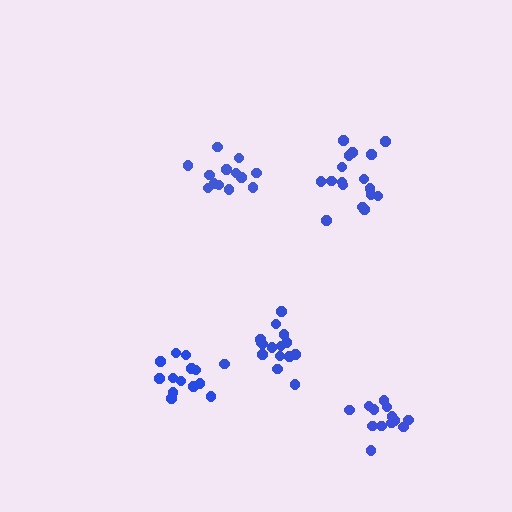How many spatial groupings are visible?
There are 5 spatial groupings.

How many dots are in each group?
Group 1: 13 dots, Group 2: 17 dots, Group 3: 13 dots, Group 4: 17 dots, Group 5: 13 dots (73 total).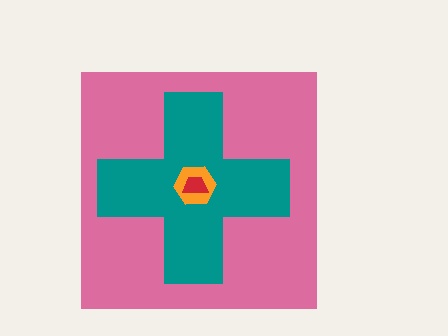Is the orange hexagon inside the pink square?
Yes.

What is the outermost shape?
The pink square.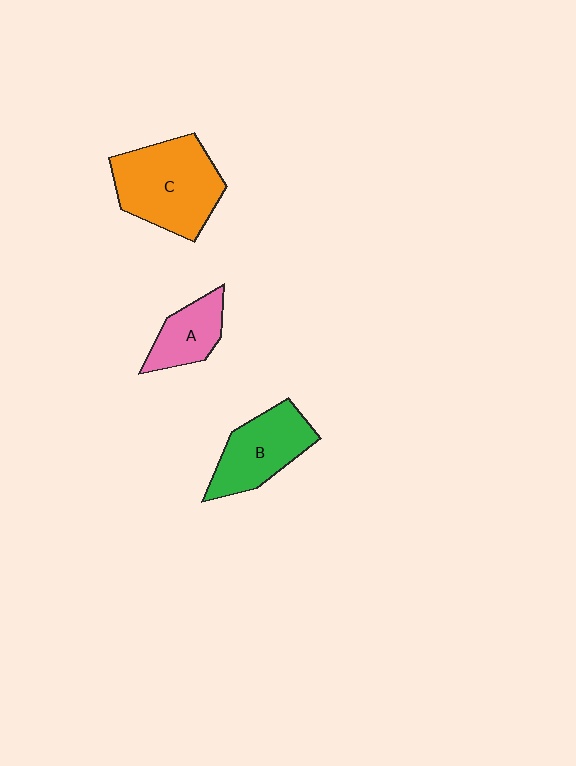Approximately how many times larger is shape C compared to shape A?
Approximately 2.1 times.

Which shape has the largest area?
Shape C (orange).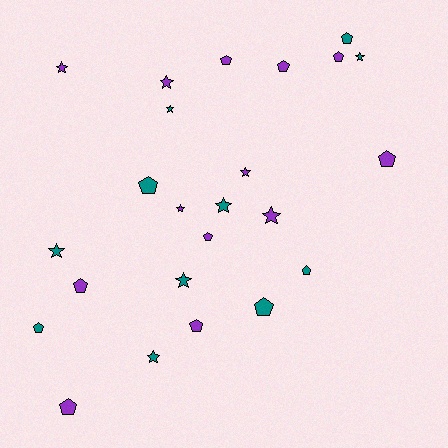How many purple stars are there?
There are 5 purple stars.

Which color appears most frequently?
Purple, with 13 objects.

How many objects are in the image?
There are 24 objects.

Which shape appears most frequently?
Pentagon, with 13 objects.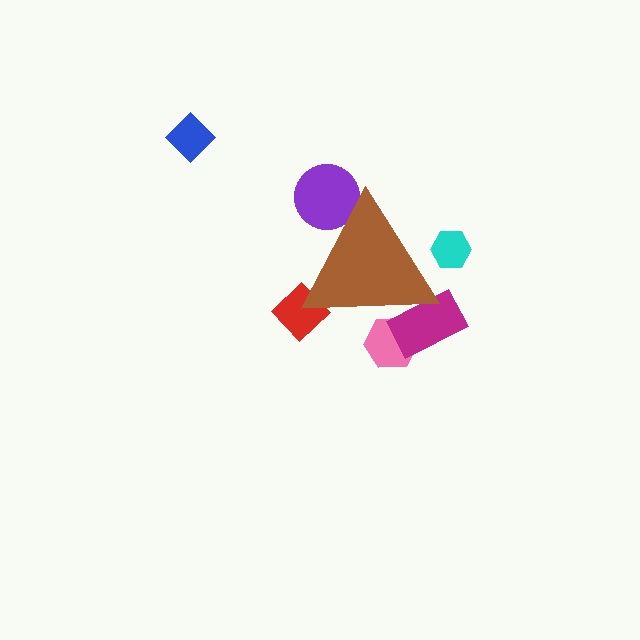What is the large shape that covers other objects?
A brown triangle.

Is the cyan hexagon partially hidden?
Yes, the cyan hexagon is partially hidden behind the brown triangle.